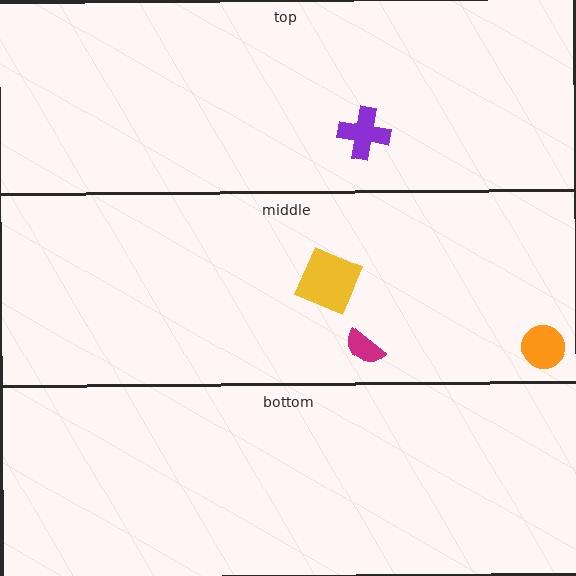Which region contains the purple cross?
The top region.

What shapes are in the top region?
The purple cross.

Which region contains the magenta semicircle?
The middle region.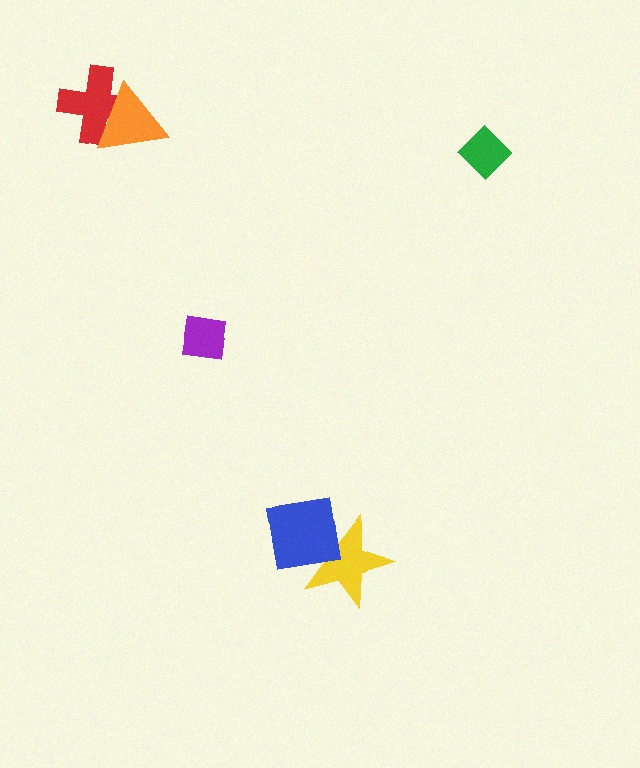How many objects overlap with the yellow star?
1 object overlaps with the yellow star.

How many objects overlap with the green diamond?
0 objects overlap with the green diamond.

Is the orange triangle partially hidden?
No, no other shape covers it.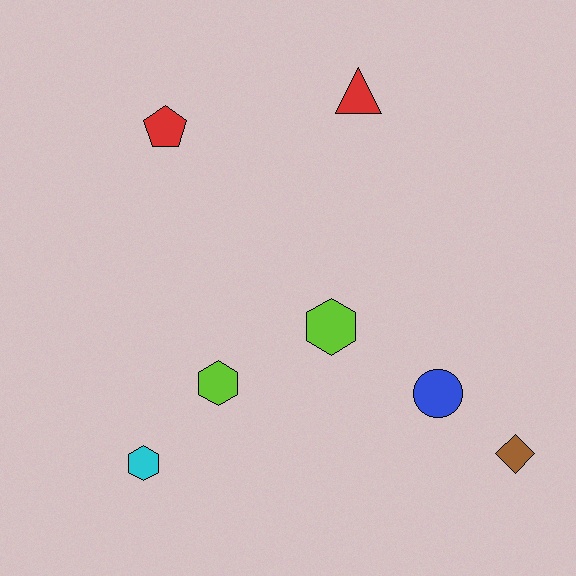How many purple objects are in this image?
There are no purple objects.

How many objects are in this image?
There are 7 objects.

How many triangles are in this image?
There is 1 triangle.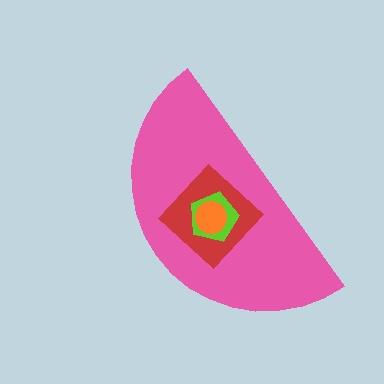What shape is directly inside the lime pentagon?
The orange circle.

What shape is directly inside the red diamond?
The lime pentagon.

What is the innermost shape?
The orange circle.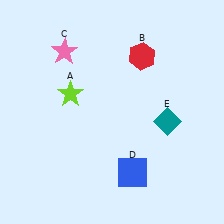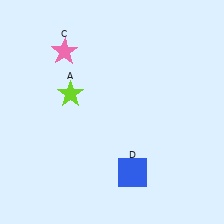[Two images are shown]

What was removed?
The teal diamond (E), the red hexagon (B) were removed in Image 2.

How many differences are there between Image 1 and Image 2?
There are 2 differences between the two images.